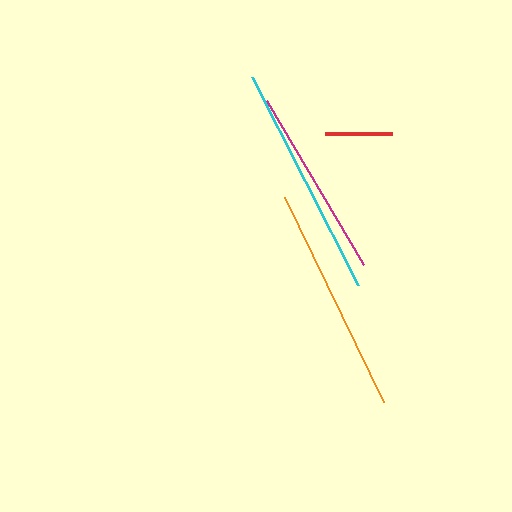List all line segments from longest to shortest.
From longest to shortest: cyan, orange, magenta, red.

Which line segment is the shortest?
The red line is the shortest at approximately 67 pixels.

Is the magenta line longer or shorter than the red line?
The magenta line is longer than the red line.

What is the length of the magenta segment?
The magenta segment is approximately 190 pixels long.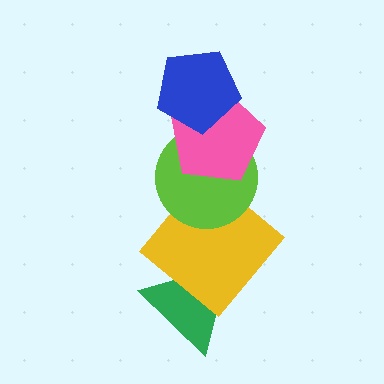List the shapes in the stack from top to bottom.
From top to bottom: the blue pentagon, the pink pentagon, the lime circle, the yellow diamond, the green triangle.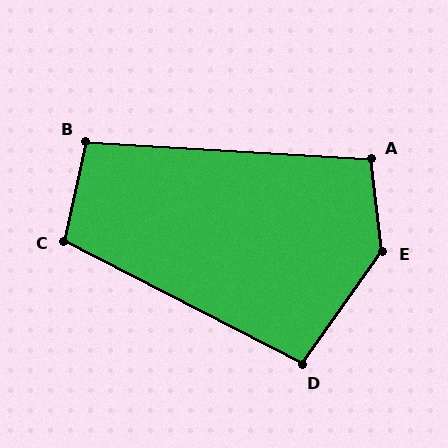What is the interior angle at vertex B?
Approximately 99 degrees (obtuse).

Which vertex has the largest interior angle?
E, at approximately 138 degrees.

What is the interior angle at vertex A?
Approximately 101 degrees (obtuse).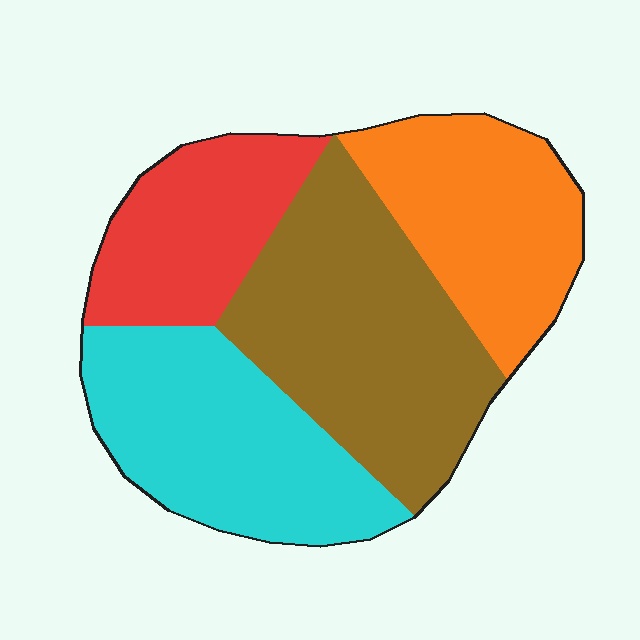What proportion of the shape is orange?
Orange takes up about one fifth (1/5) of the shape.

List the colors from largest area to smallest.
From largest to smallest: brown, cyan, orange, red.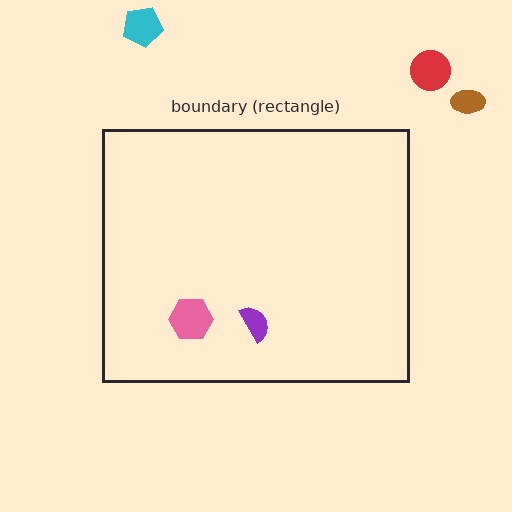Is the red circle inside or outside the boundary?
Outside.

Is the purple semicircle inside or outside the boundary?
Inside.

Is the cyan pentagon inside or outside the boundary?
Outside.